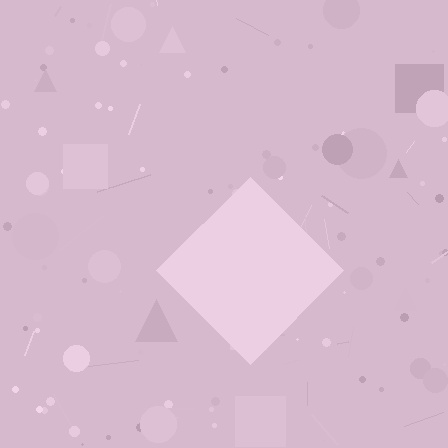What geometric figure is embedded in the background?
A diamond is embedded in the background.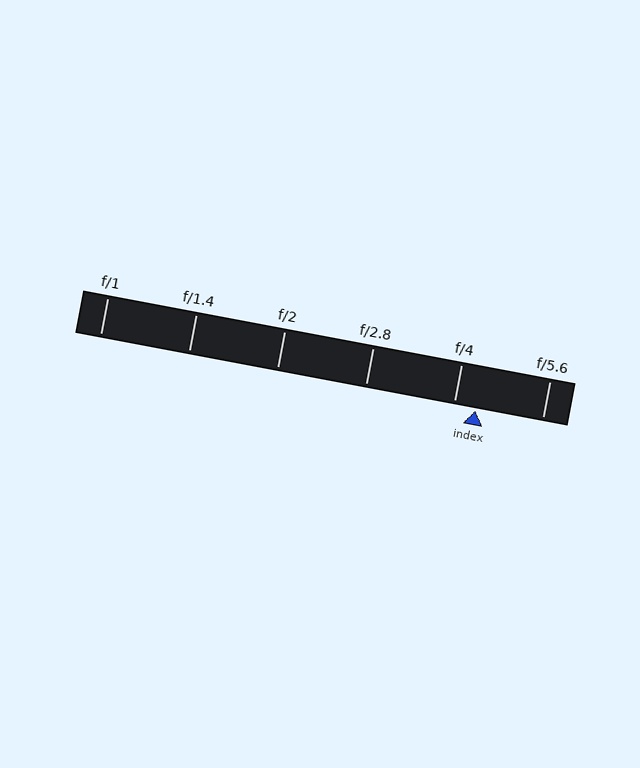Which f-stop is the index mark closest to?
The index mark is closest to f/4.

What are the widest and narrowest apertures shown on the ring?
The widest aperture shown is f/1 and the narrowest is f/5.6.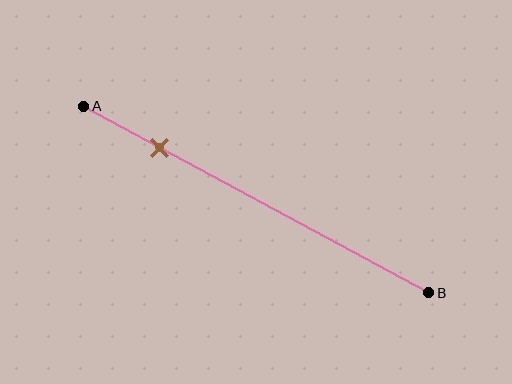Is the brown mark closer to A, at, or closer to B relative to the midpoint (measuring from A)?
The brown mark is closer to point A than the midpoint of segment AB.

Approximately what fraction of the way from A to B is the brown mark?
The brown mark is approximately 20% of the way from A to B.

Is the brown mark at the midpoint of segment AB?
No, the mark is at about 20% from A, not at the 50% midpoint.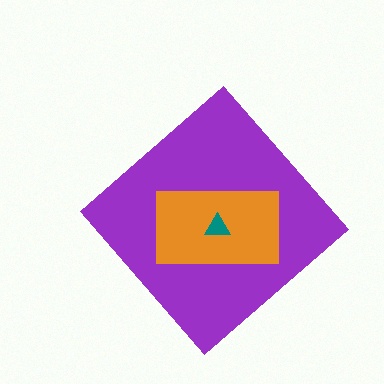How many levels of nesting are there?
3.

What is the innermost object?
The teal triangle.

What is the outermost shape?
The purple diamond.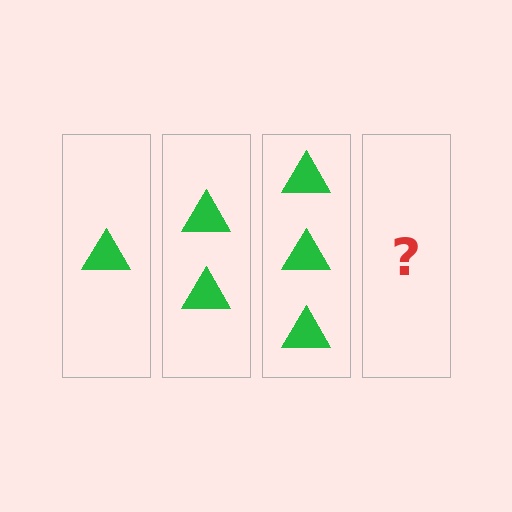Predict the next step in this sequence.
The next step is 4 triangles.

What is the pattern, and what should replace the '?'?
The pattern is that each step adds one more triangle. The '?' should be 4 triangles.